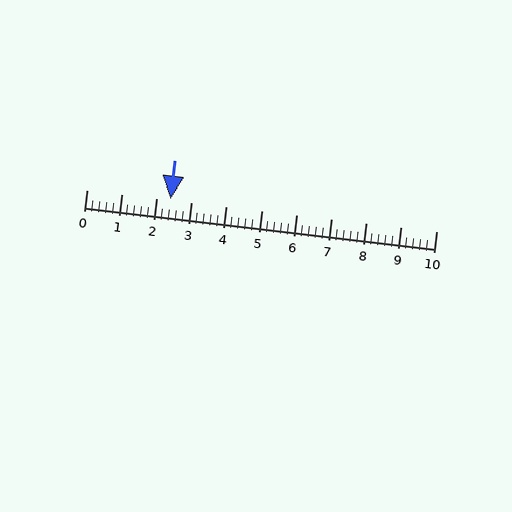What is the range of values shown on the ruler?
The ruler shows values from 0 to 10.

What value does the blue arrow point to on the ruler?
The blue arrow points to approximately 2.4.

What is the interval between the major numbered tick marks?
The major tick marks are spaced 1 units apart.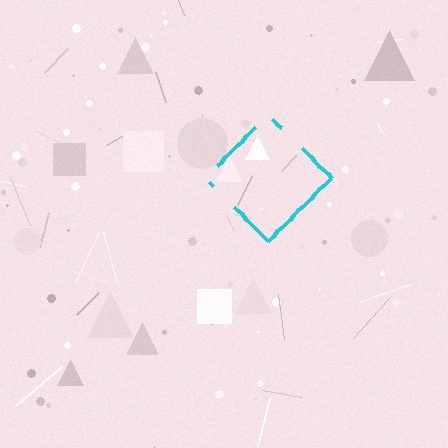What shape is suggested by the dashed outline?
The dashed outline suggests a diamond.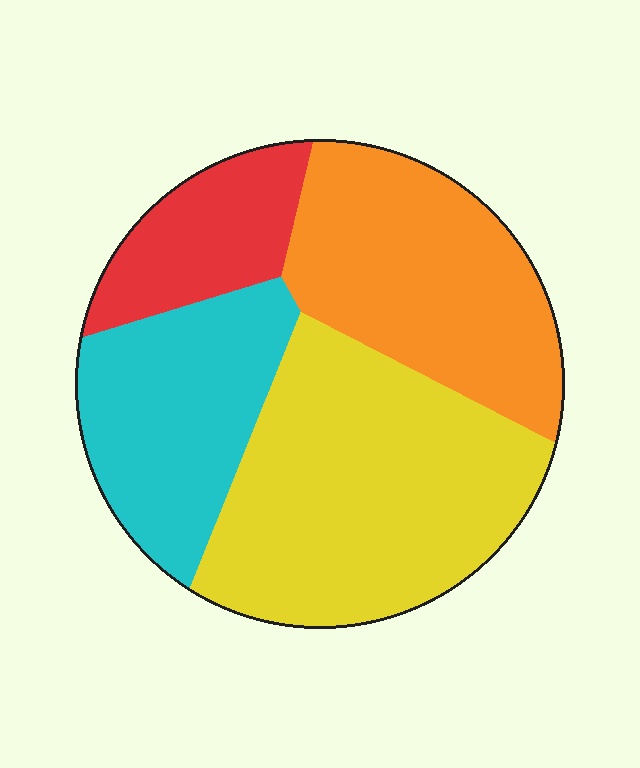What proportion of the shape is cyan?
Cyan covers about 20% of the shape.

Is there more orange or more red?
Orange.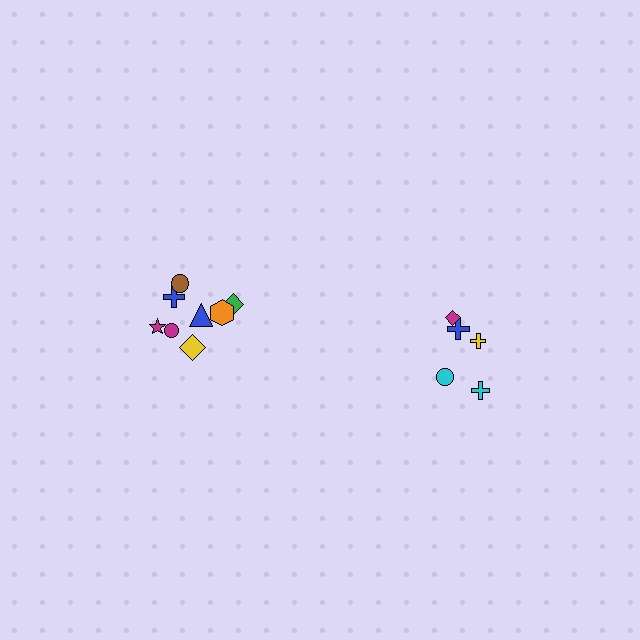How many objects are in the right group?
There are 5 objects.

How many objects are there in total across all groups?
There are 13 objects.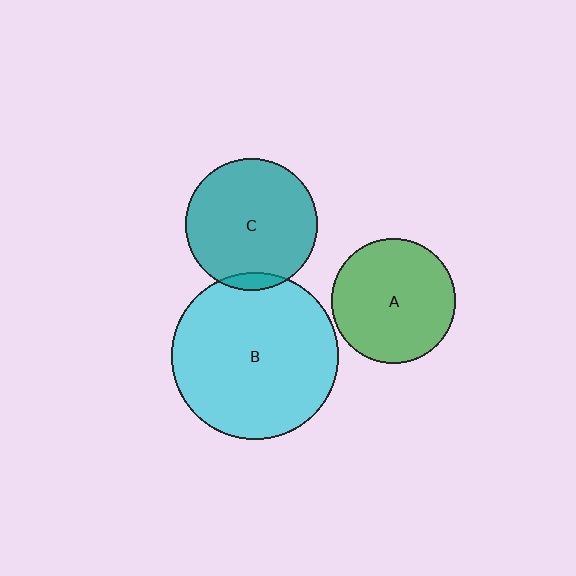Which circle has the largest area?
Circle B (cyan).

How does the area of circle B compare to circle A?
Approximately 1.8 times.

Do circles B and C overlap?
Yes.